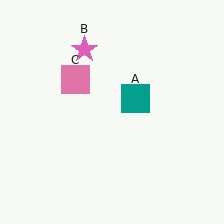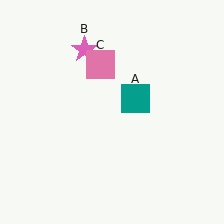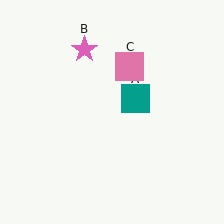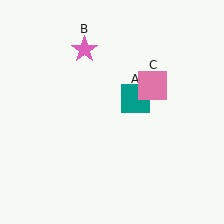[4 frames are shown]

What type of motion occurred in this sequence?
The pink square (object C) rotated clockwise around the center of the scene.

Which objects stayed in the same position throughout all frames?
Teal square (object A) and pink star (object B) remained stationary.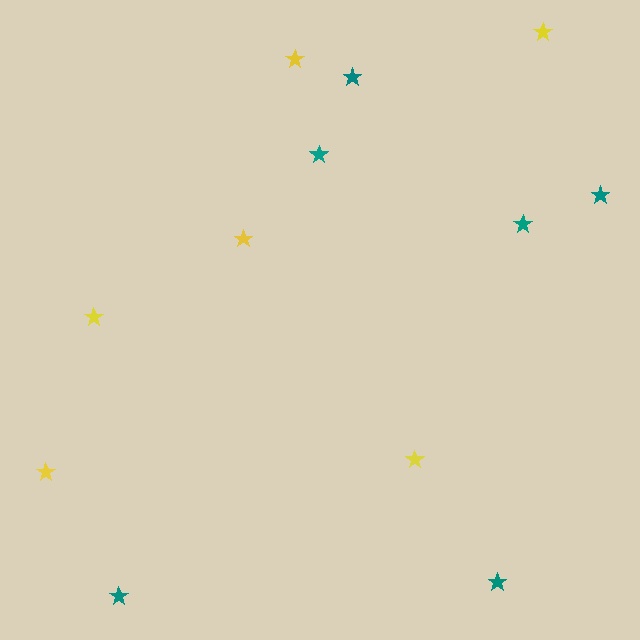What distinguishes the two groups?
There are 2 groups: one group of yellow stars (6) and one group of teal stars (6).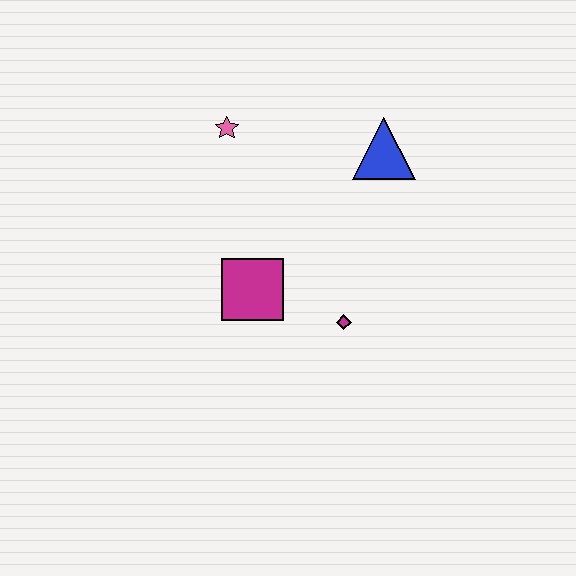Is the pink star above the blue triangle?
Yes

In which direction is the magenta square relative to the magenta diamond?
The magenta square is to the left of the magenta diamond.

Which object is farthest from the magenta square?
The blue triangle is farthest from the magenta square.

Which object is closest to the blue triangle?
The pink star is closest to the blue triangle.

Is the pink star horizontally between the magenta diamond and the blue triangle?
No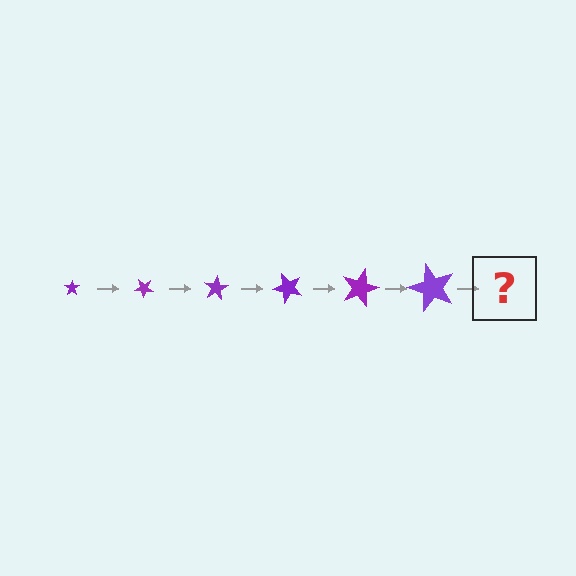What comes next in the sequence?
The next element should be a star, larger than the previous one and rotated 240 degrees from the start.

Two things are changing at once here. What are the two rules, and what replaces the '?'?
The two rules are that the star grows larger each step and it rotates 40 degrees each step. The '?' should be a star, larger than the previous one and rotated 240 degrees from the start.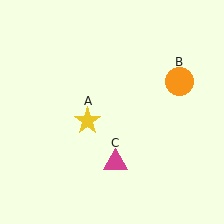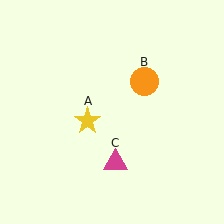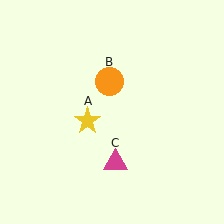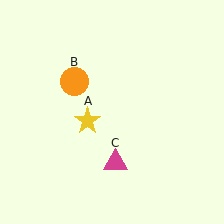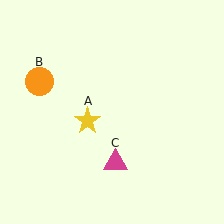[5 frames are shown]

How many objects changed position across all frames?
1 object changed position: orange circle (object B).